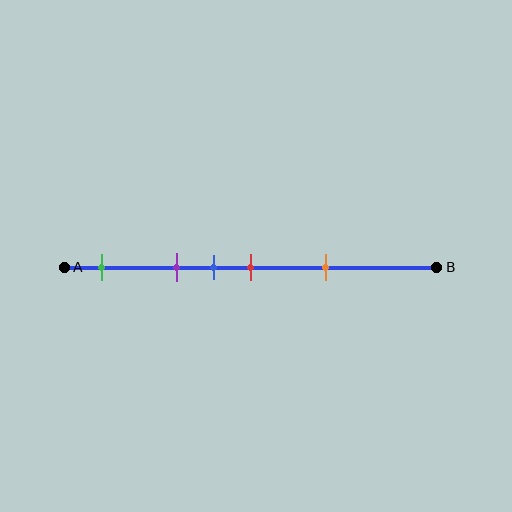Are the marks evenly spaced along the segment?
No, the marks are not evenly spaced.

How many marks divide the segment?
There are 5 marks dividing the segment.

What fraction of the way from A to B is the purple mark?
The purple mark is approximately 30% (0.3) of the way from A to B.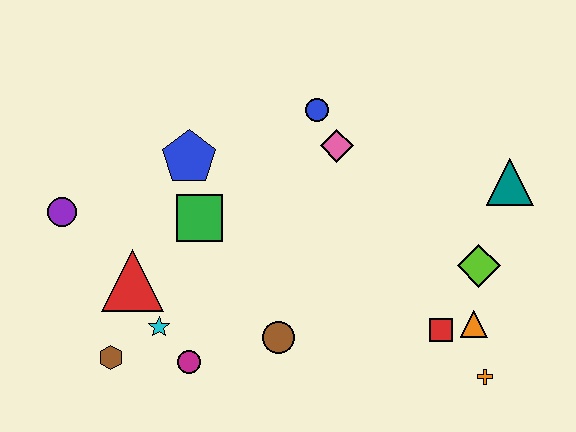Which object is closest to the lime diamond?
The orange triangle is closest to the lime diamond.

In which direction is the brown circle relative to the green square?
The brown circle is below the green square.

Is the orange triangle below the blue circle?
Yes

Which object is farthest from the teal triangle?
The purple circle is farthest from the teal triangle.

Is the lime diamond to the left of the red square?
No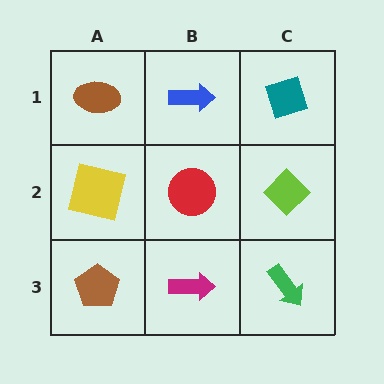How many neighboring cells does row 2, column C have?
3.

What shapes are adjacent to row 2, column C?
A teal diamond (row 1, column C), a green arrow (row 3, column C), a red circle (row 2, column B).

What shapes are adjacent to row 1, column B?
A red circle (row 2, column B), a brown ellipse (row 1, column A), a teal diamond (row 1, column C).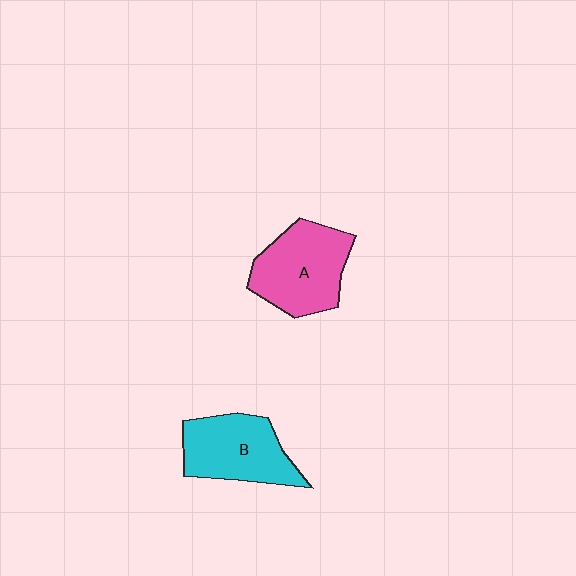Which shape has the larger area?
Shape A (pink).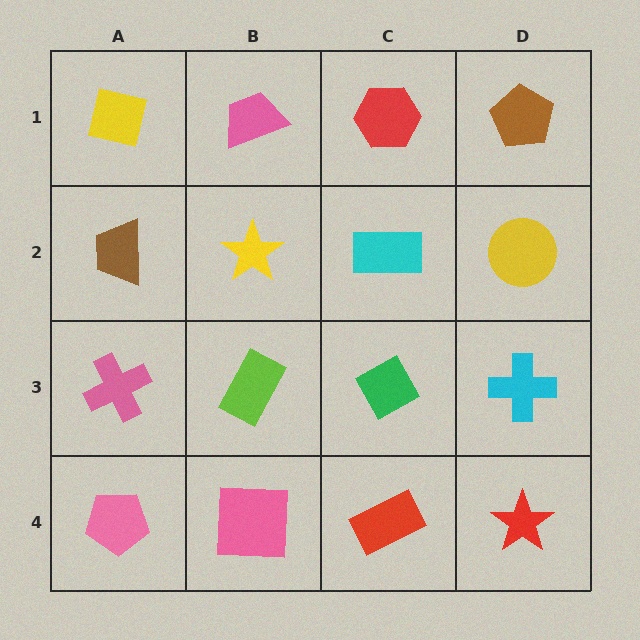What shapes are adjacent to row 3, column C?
A cyan rectangle (row 2, column C), a red rectangle (row 4, column C), a lime rectangle (row 3, column B), a cyan cross (row 3, column D).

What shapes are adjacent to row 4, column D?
A cyan cross (row 3, column D), a red rectangle (row 4, column C).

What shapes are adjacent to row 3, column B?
A yellow star (row 2, column B), a pink square (row 4, column B), a pink cross (row 3, column A), a green diamond (row 3, column C).